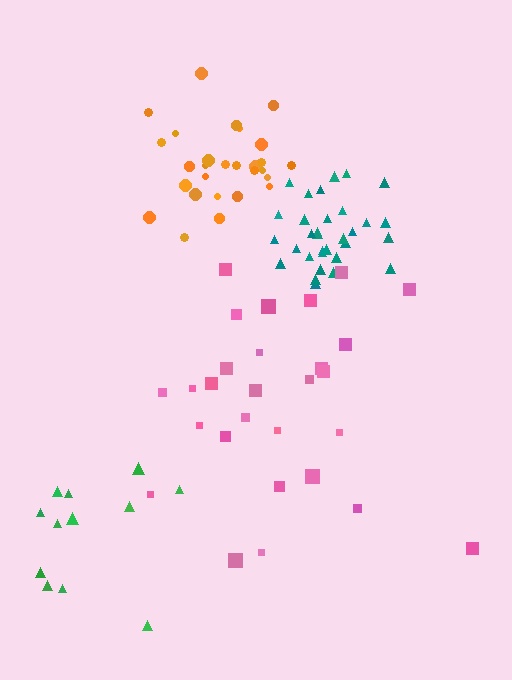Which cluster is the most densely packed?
Teal.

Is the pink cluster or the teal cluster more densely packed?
Teal.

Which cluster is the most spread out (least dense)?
Green.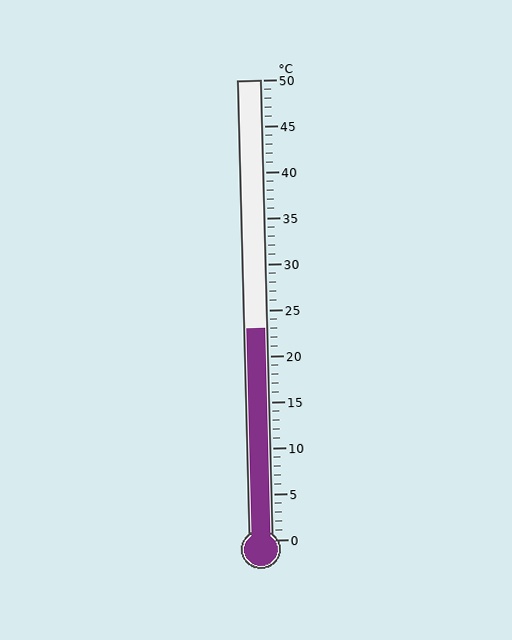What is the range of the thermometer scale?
The thermometer scale ranges from 0°C to 50°C.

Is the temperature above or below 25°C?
The temperature is below 25°C.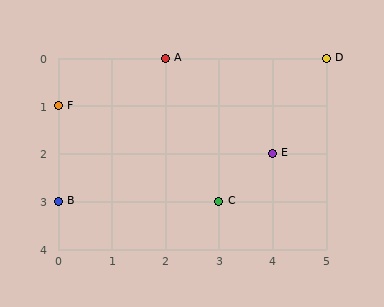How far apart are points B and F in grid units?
Points B and F are 2 rows apart.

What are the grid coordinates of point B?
Point B is at grid coordinates (0, 3).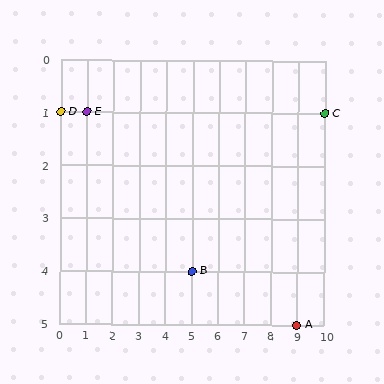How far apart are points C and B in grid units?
Points C and B are 5 columns and 3 rows apart (about 5.8 grid units diagonally).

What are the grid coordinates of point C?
Point C is at grid coordinates (10, 1).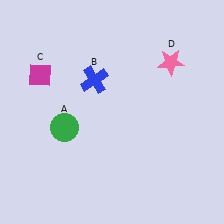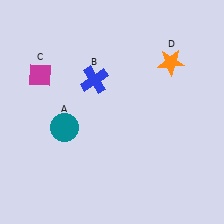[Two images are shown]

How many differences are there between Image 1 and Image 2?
There are 2 differences between the two images.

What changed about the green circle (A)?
In Image 1, A is green. In Image 2, it changed to teal.